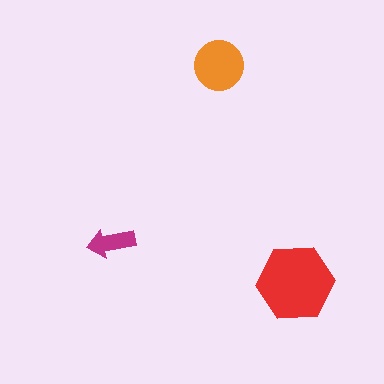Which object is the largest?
The red hexagon.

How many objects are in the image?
There are 3 objects in the image.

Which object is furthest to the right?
The red hexagon is rightmost.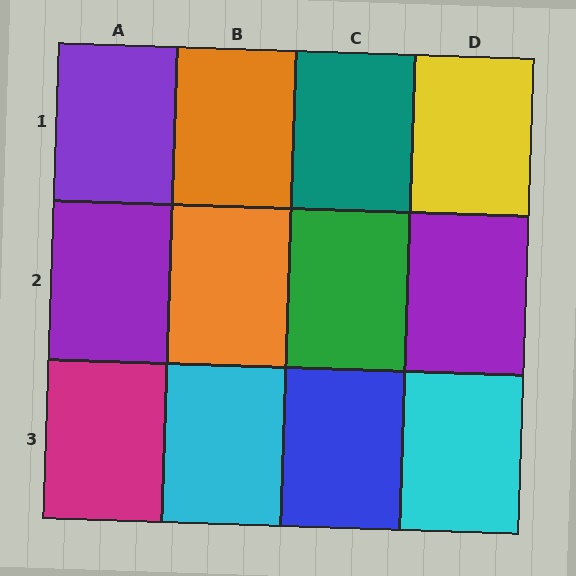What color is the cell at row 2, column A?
Purple.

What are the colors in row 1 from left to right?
Purple, orange, teal, yellow.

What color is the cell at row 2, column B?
Orange.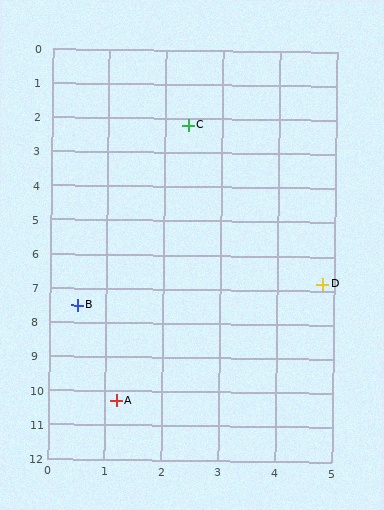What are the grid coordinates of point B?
Point B is at approximately (0.5, 7.5).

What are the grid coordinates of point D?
Point D is at approximately (4.8, 6.8).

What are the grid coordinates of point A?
Point A is at approximately (1.2, 10.3).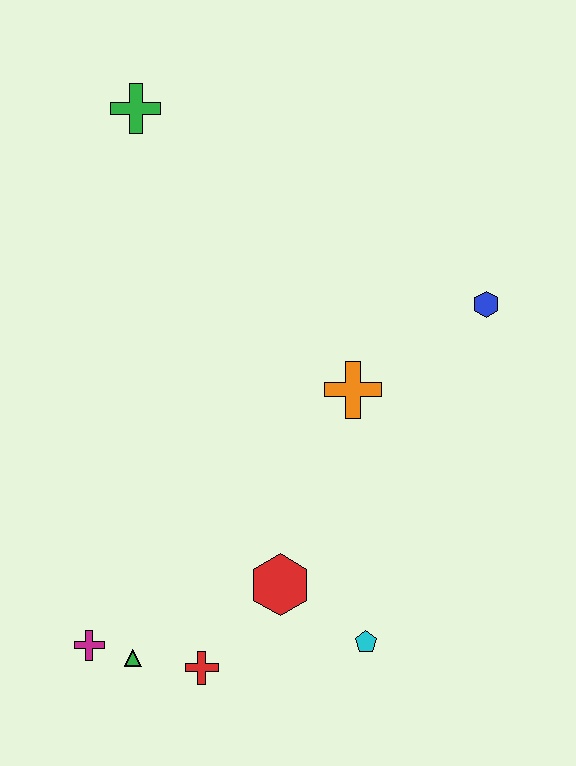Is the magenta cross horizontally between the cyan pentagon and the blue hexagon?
No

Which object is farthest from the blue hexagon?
The magenta cross is farthest from the blue hexagon.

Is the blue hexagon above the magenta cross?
Yes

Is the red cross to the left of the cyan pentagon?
Yes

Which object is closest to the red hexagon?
The cyan pentagon is closest to the red hexagon.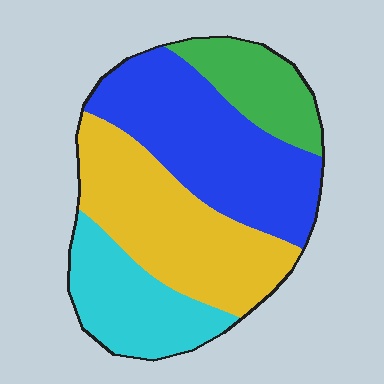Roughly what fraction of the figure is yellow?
Yellow covers 32% of the figure.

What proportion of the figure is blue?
Blue takes up about one third (1/3) of the figure.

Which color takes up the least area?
Green, at roughly 15%.